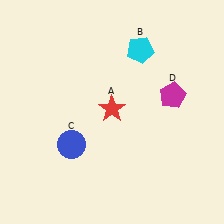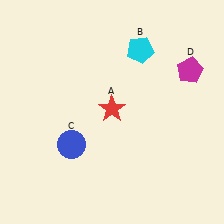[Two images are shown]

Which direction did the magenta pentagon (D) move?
The magenta pentagon (D) moved up.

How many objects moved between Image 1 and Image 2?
1 object moved between the two images.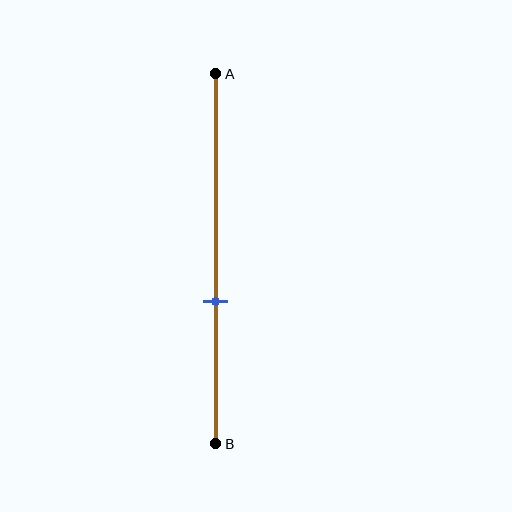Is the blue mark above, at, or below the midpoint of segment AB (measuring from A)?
The blue mark is below the midpoint of segment AB.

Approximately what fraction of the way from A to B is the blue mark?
The blue mark is approximately 60% of the way from A to B.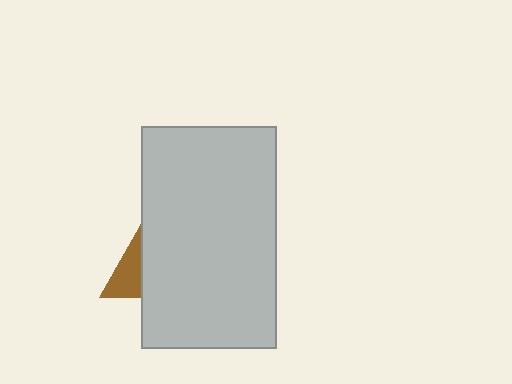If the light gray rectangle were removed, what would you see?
You would see the complete brown triangle.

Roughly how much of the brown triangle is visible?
A small part of it is visible (roughly 30%).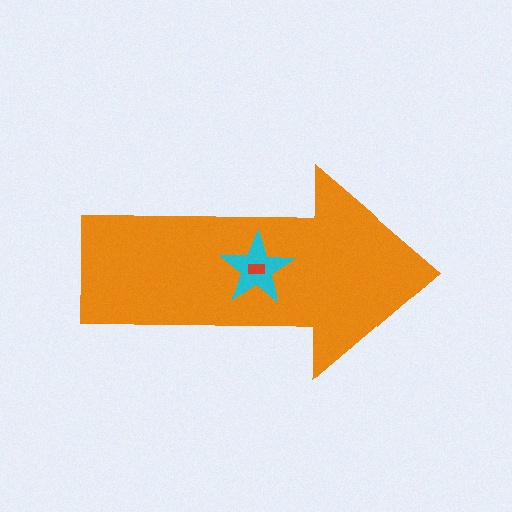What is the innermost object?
The red rectangle.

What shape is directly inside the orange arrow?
The cyan star.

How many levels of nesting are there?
3.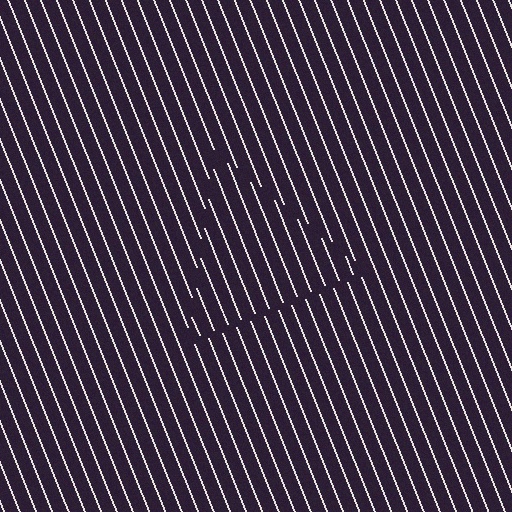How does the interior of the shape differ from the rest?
The interior of the shape contains the same grating, shifted by half a period — the contour is defined by the phase discontinuity where line-ends from the inner and outer gratings abut.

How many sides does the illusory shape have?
3 sides — the line-ends trace a triangle.